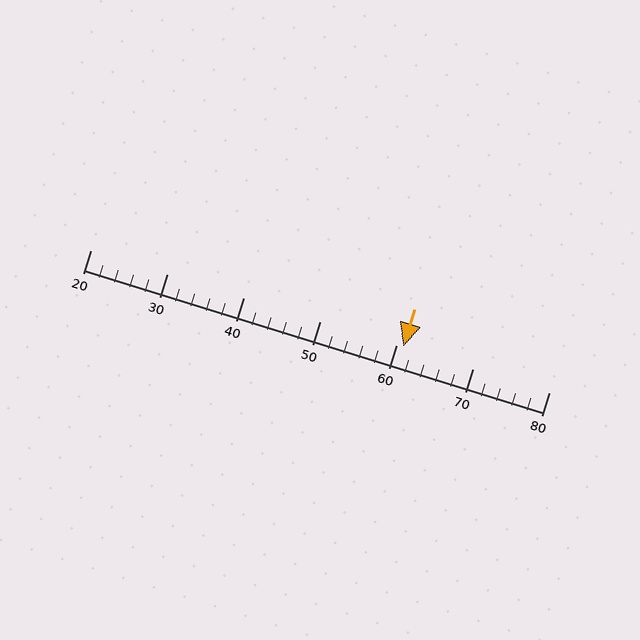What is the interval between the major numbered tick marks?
The major tick marks are spaced 10 units apart.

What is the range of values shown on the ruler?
The ruler shows values from 20 to 80.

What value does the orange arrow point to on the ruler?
The orange arrow points to approximately 61.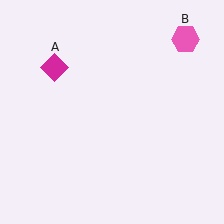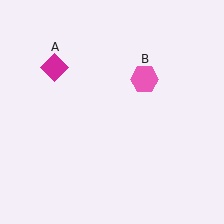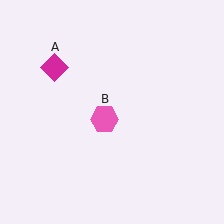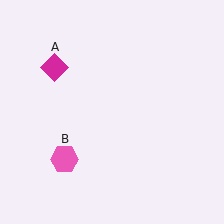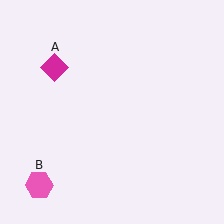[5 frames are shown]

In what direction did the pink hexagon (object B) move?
The pink hexagon (object B) moved down and to the left.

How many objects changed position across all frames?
1 object changed position: pink hexagon (object B).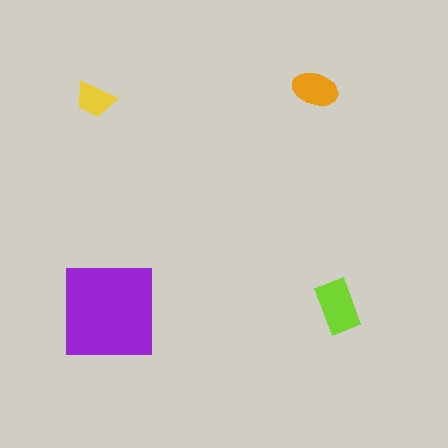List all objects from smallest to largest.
The yellow trapezoid, the orange ellipse, the lime rectangle, the purple square.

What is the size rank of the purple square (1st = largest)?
1st.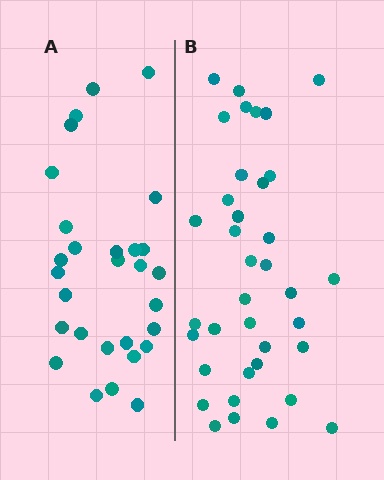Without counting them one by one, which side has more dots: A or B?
Region B (the right region) has more dots.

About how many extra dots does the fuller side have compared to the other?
Region B has roughly 8 or so more dots than region A.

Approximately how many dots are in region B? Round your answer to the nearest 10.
About 40 dots. (The exact count is 37, which rounds to 40.)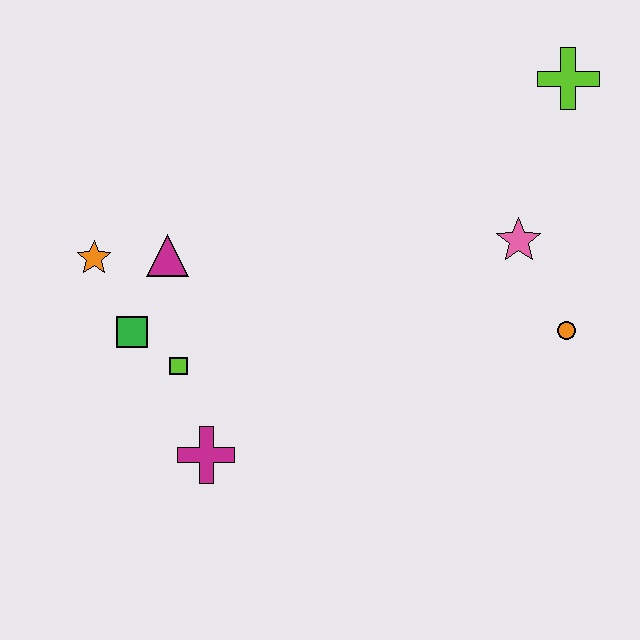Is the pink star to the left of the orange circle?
Yes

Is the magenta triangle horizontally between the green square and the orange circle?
Yes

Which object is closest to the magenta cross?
The lime square is closest to the magenta cross.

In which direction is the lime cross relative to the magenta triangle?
The lime cross is to the right of the magenta triangle.